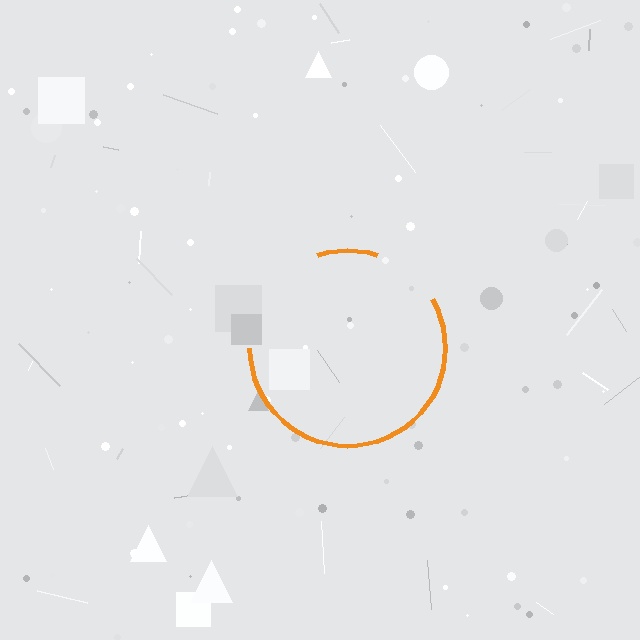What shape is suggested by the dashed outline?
The dashed outline suggests a circle.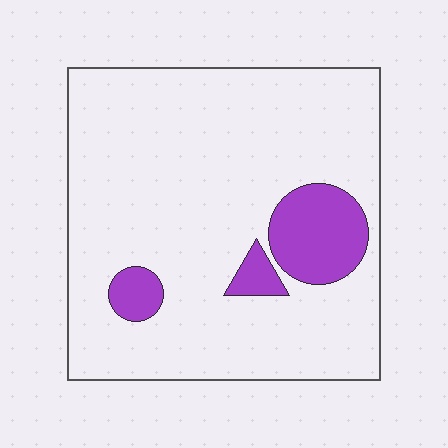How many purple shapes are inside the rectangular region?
3.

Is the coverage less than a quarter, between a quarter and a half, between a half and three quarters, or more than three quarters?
Less than a quarter.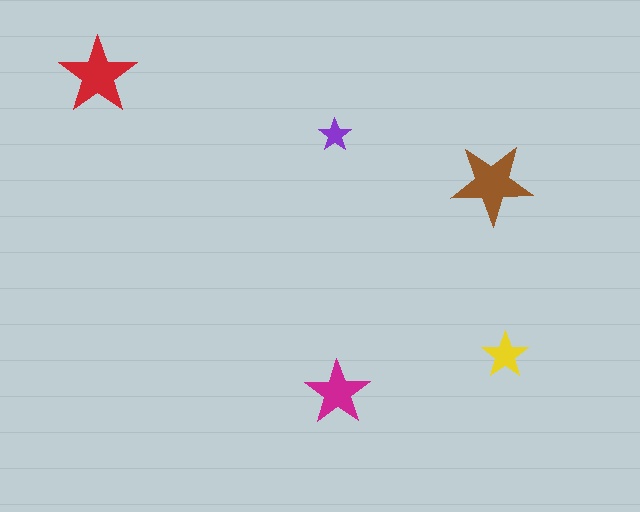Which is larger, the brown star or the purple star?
The brown one.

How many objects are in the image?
There are 5 objects in the image.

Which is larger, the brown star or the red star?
The brown one.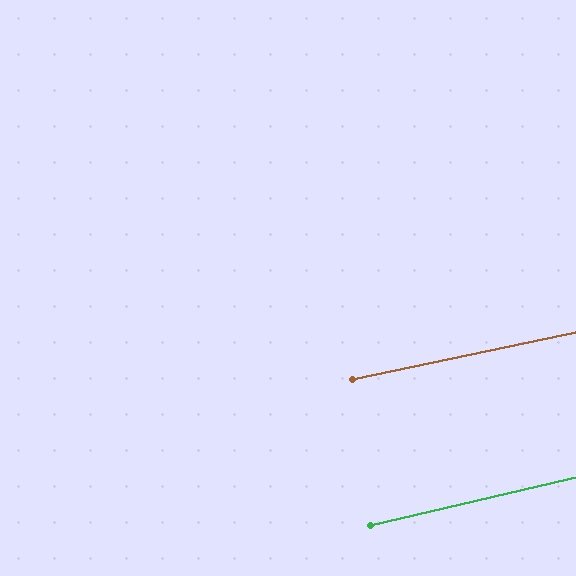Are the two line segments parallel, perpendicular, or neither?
Parallel — their directions differ by only 1.4°.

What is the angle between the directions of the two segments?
Approximately 1 degree.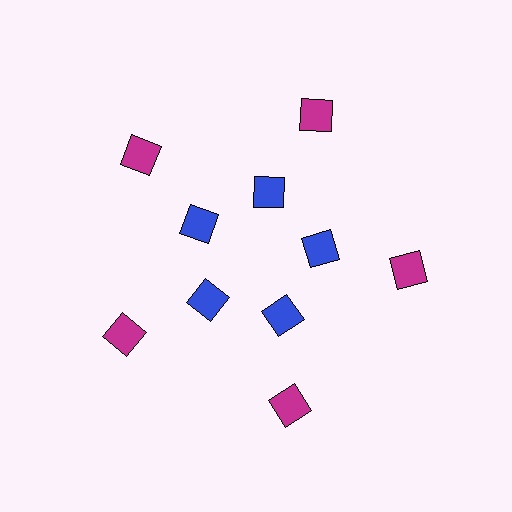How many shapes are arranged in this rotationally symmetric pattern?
There are 10 shapes, arranged in 5 groups of 2.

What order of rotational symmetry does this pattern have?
This pattern has 5-fold rotational symmetry.